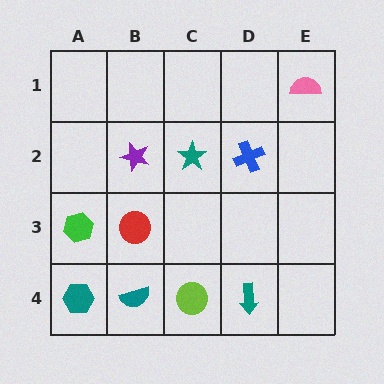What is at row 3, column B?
A red circle.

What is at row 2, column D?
A blue cross.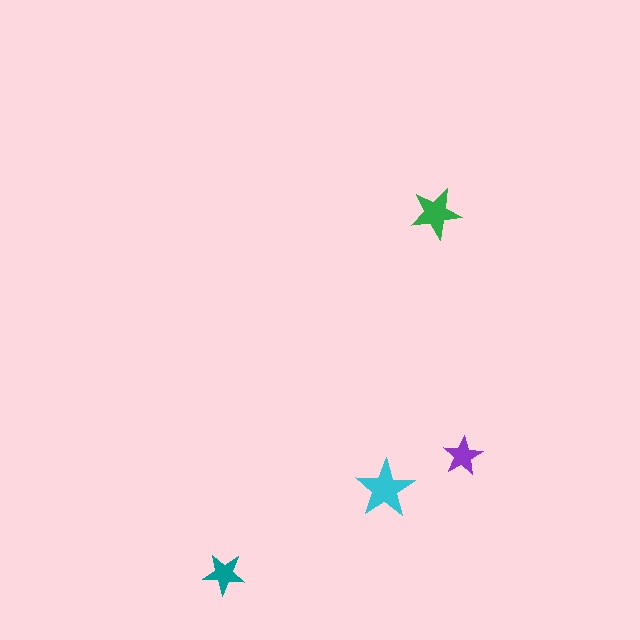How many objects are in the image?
There are 4 objects in the image.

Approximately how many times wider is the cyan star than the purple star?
About 1.5 times wider.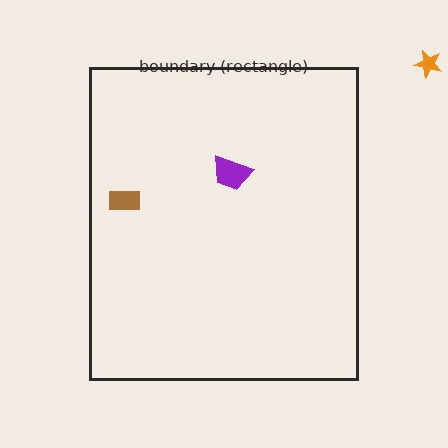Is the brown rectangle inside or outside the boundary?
Inside.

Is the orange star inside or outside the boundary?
Outside.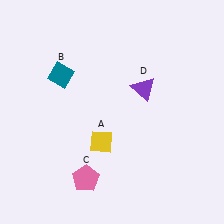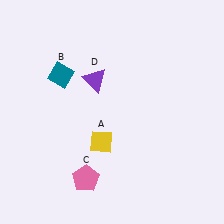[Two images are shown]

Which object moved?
The purple triangle (D) moved left.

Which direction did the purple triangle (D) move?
The purple triangle (D) moved left.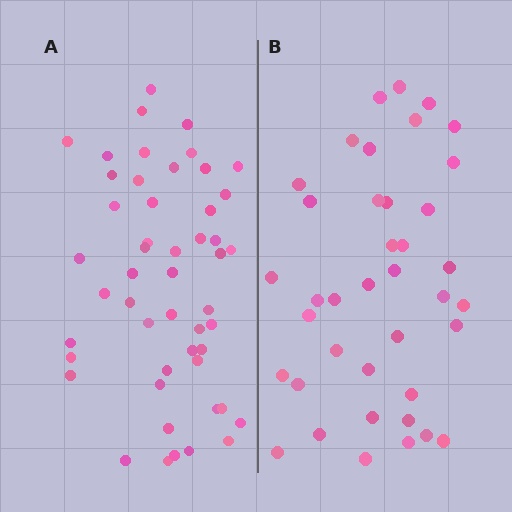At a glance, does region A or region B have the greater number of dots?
Region A (the left region) has more dots.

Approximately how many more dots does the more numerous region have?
Region A has roughly 12 or so more dots than region B.